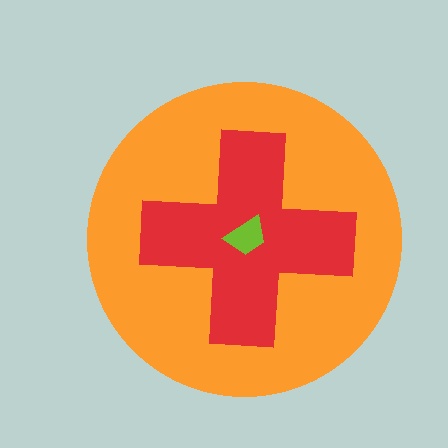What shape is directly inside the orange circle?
The red cross.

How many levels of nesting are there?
3.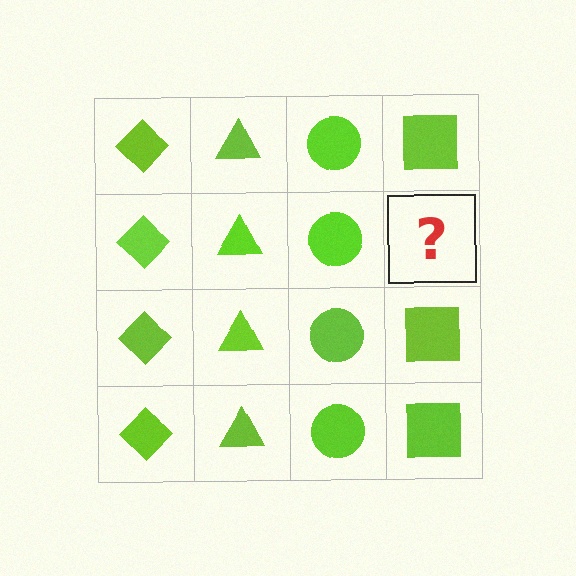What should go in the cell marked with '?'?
The missing cell should contain a lime square.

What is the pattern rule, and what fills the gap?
The rule is that each column has a consistent shape. The gap should be filled with a lime square.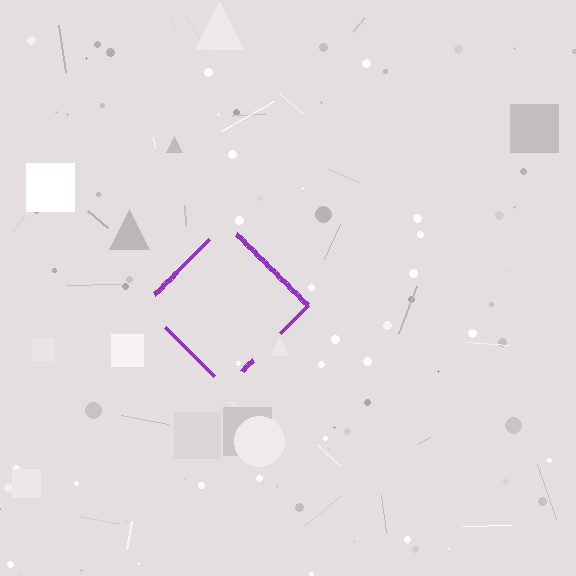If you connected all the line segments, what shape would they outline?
They would outline a diamond.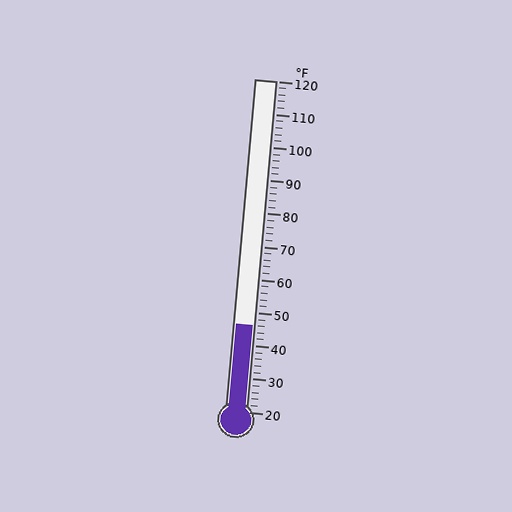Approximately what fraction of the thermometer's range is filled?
The thermometer is filled to approximately 25% of its range.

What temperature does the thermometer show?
The thermometer shows approximately 46°F.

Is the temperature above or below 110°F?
The temperature is below 110°F.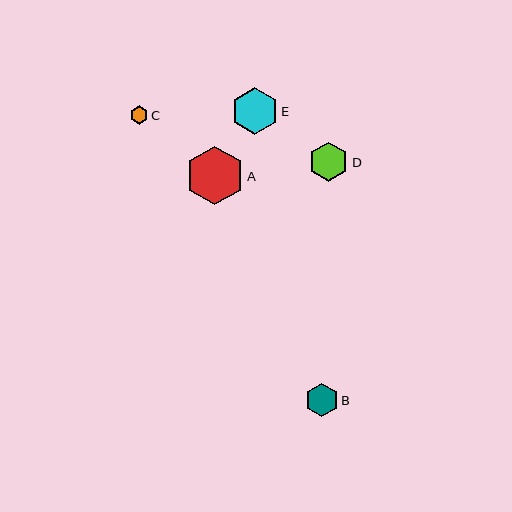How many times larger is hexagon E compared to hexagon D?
Hexagon E is approximately 1.2 times the size of hexagon D.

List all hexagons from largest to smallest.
From largest to smallest: A, E, D, B, C.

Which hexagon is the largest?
Hexagon A is the largest with a size of approximately 59 pixels.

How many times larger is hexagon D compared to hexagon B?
Hexagon D is approximately 1.2 times the size of hexagon B.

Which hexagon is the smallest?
Hexagon C is the smallest with a size of approximately 18 pixels.